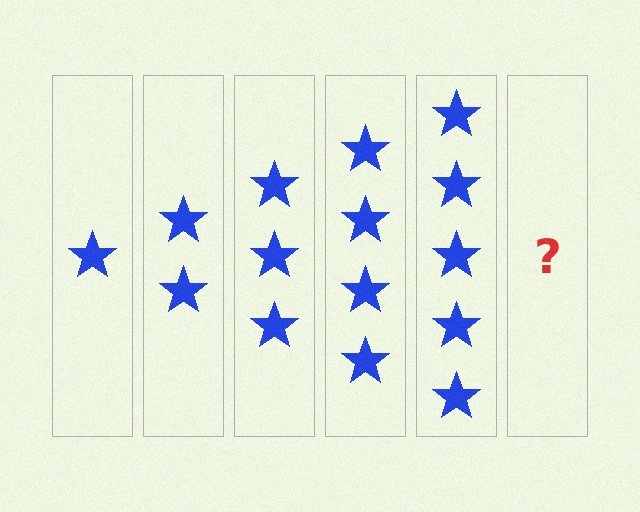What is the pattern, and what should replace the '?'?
The pattern is that each step adds one more star. The '?' should be 6 stars.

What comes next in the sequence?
The next element should be 6 stars.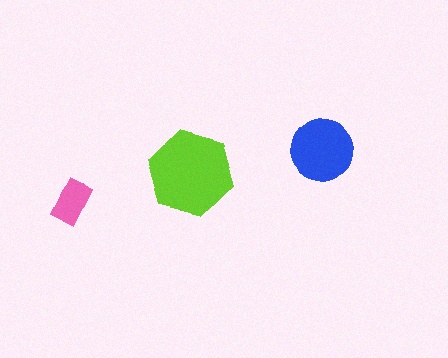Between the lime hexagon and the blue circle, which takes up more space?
The lime hexagon.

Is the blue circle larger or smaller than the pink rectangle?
Larger.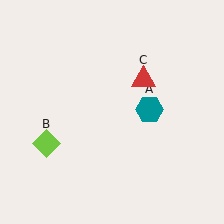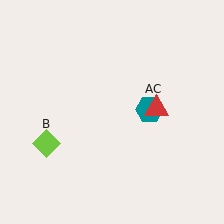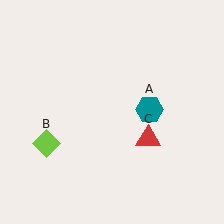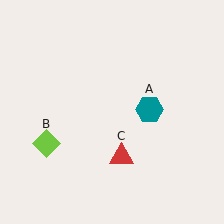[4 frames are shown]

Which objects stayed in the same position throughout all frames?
Teal hexagon (object A) and lime diamond (object B) remained stationary.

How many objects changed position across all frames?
1 object changed position: red triangle (object C).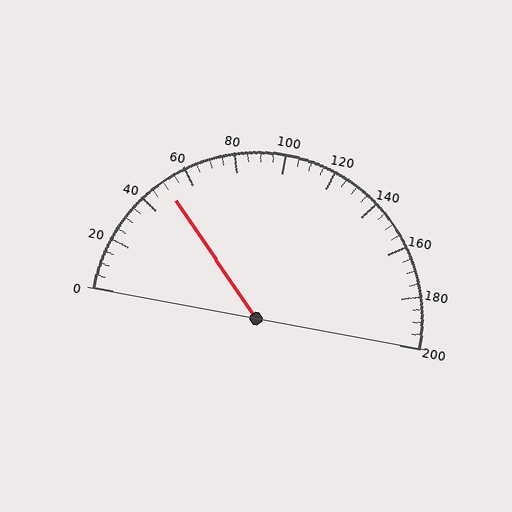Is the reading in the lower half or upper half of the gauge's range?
The reading is in the lower half of the range (0 to 200).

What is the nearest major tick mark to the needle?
The nearest major tick mark is 40.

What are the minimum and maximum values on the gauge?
The gauge ranges from 0 to 200.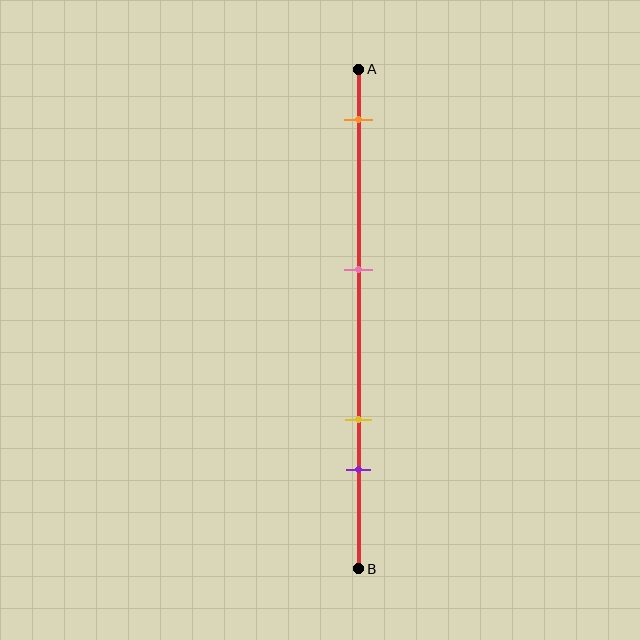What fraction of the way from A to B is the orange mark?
The orange mark is approximately 10% (0.1) of the way from A to B.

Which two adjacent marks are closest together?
The yellow and purple marks are the closest adjacent pair.